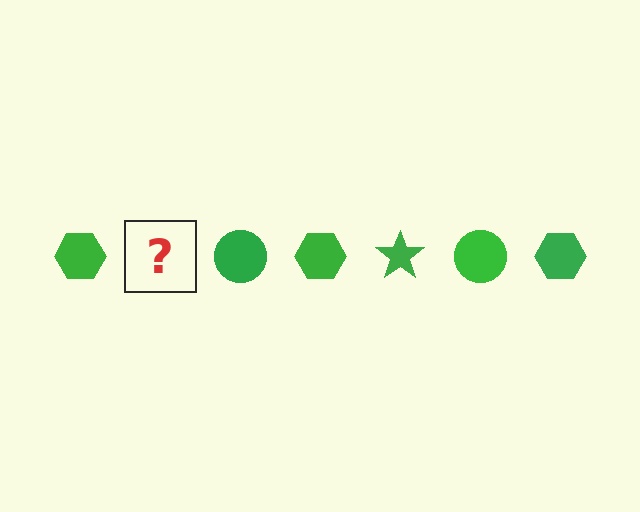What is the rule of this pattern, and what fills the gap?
The rule is that the pattern cycles through hexagon, star, circle shapes in green. The gap should be filled with a green star.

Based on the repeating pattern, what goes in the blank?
The blank should be a green star.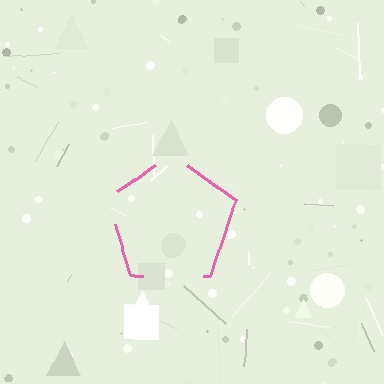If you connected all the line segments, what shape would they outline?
They would outline a pentagon.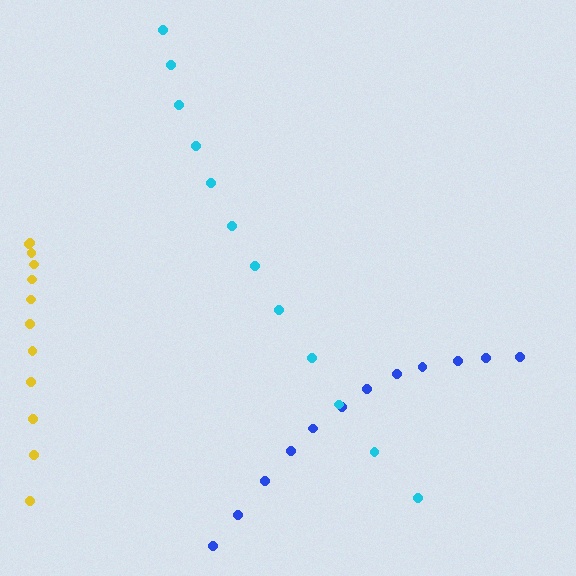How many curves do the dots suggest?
There are 3 distinct paths.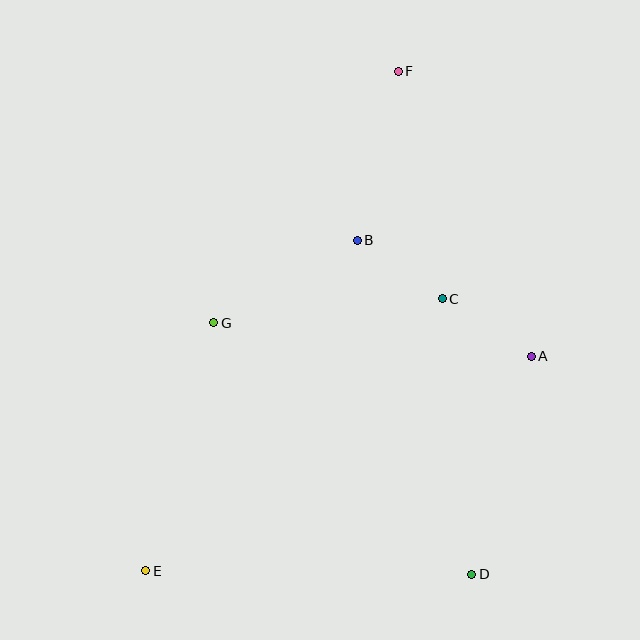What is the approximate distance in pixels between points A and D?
The distance between A and D is approximately 227 pixels.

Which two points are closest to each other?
Points B and C are closest to each other.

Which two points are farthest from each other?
Points E and F are farthest from each other.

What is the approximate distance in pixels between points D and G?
The distance between D and G is approximately 361 pixels.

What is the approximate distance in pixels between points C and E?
The distance between C and E is approximately 402 pixels.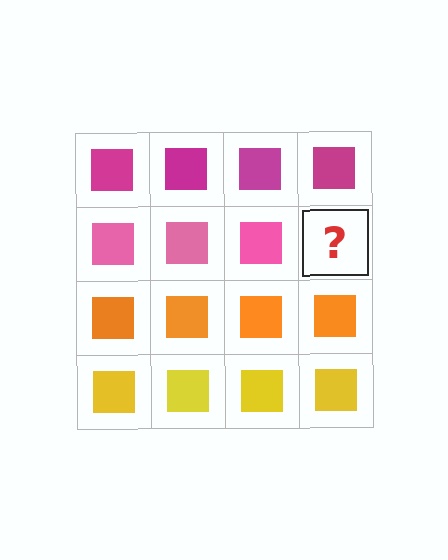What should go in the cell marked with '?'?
The missing cell should contain a pink square.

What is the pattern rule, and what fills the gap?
The rule is that each row has a consistent color. The gap should be filled with a pink square.